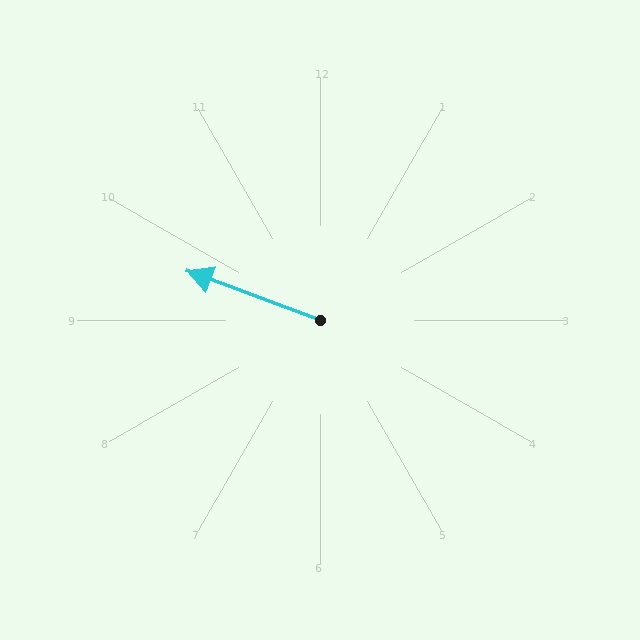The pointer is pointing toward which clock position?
Roughly 10 o'clock.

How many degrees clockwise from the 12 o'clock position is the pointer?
Approximately 290 degrees.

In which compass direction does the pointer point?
West.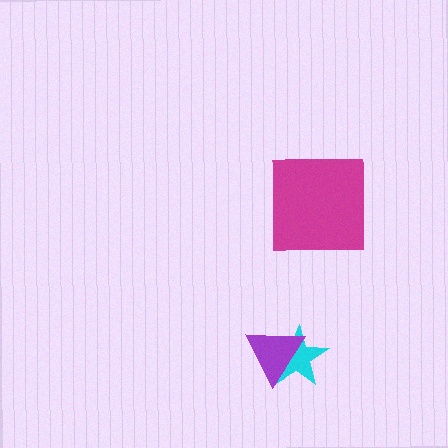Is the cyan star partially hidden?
Yes, it is partially covered by another shape.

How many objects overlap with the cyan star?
1 object overlaps with the cyan star.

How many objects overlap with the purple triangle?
1 object overlaps with the purple triangle.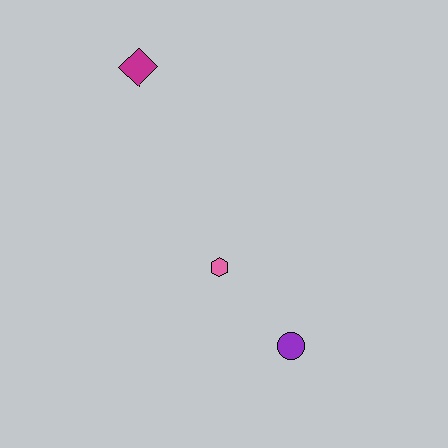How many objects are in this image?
There are 3 objects.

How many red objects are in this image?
There are no red objects.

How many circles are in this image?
There is 1 circle.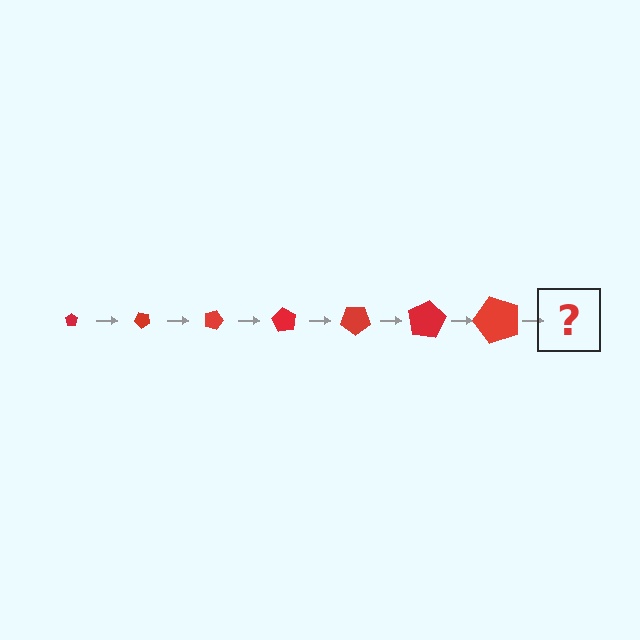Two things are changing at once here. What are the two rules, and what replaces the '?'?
The two rules are that the pentagon grows larger each step and it rotates 45 degrees each step. The '?' should be a pentagon, larger than the previous one and rotated 315 degrees from the start.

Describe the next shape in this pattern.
It should be a pentagon, larger than the previous one and rotated 315 degrees from the start.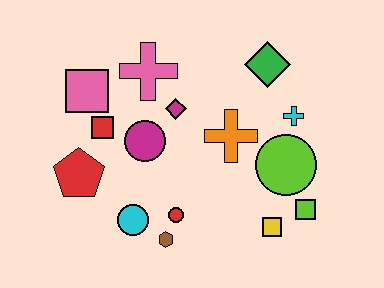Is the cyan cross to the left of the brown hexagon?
No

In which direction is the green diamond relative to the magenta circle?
The green diamond is to the right of the magenta circle.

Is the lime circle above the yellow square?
Yes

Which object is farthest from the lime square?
The pink square is farthest from the lime square.